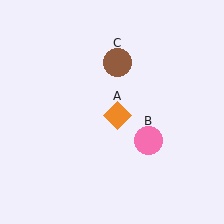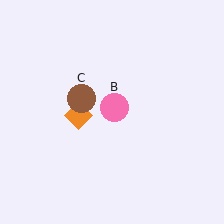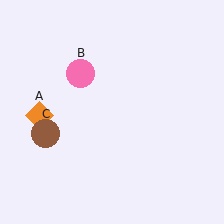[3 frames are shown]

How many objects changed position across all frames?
3 objects changed position: orange diamond (object A), pink circle (object B), brown circle (object C).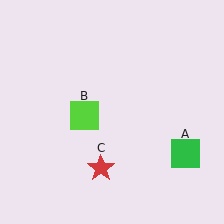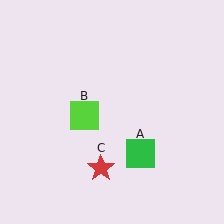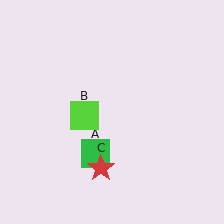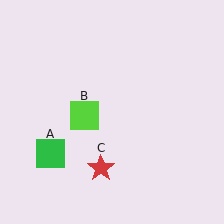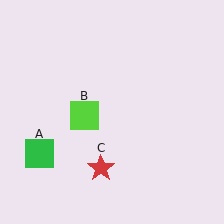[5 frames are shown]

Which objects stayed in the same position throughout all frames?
Lime square (object B) and red star (object C) remained stationary.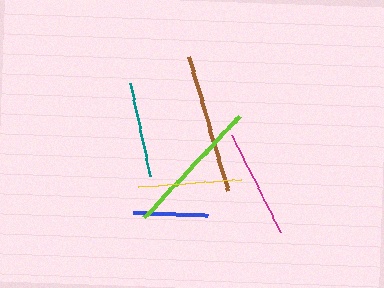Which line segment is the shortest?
The blue line is the shortest at approximately 75 pixels.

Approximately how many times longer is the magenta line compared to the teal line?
The magenta line is approximately 1.1 times the length of the teal line.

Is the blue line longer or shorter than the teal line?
The teal line is longer than the blue line.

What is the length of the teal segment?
The teal segment is approximately 94 pixels long.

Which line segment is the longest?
The brown line is the longest at approximately 140 pixels.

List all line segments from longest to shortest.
From longest to shortest: brown, lime, magenta, yellow, teal, blue.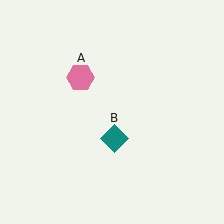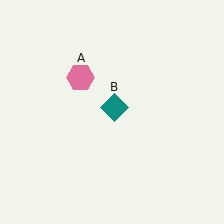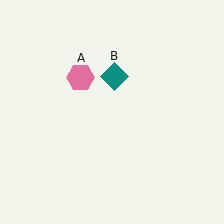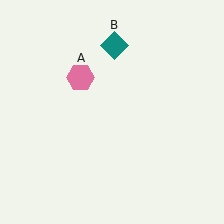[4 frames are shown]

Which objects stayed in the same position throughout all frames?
Pink hexagon (object A) remained stationary.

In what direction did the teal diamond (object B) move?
The teal diamond (object B) moved up.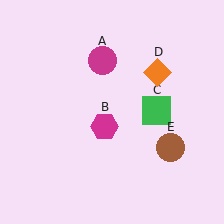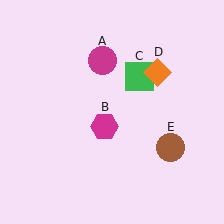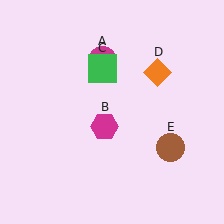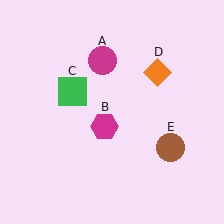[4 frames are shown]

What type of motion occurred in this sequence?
The green square (object C) rotated counterclockwise around the center of the scene.